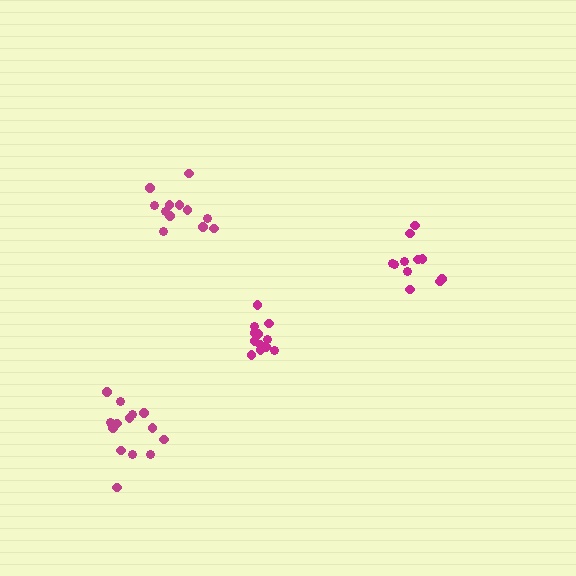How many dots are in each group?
Group 1: 11 dots, Group 2: 12 dots, Group 3: 12 dots, Group 4: 14 dots (49 total).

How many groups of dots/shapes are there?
There are 4 groups.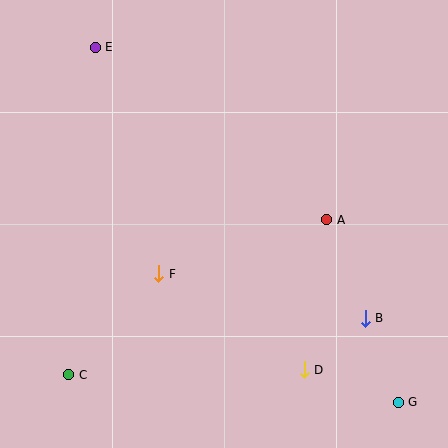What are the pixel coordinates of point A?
Point A is at (326, 220).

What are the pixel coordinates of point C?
Point C is at (69, 375).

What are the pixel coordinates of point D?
Point D is at (304, 370).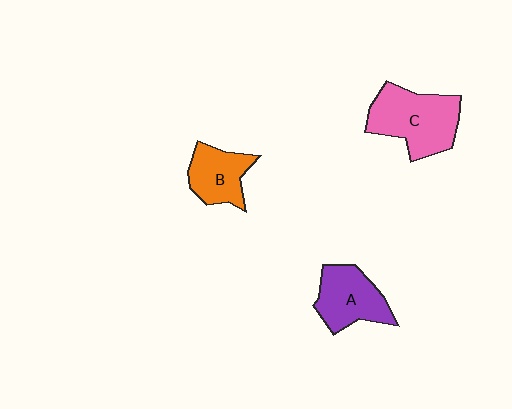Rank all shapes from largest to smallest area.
From largest to smallest: C (pink), A (purple), B (orange).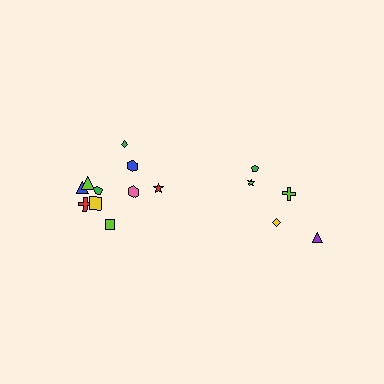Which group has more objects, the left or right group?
The left group.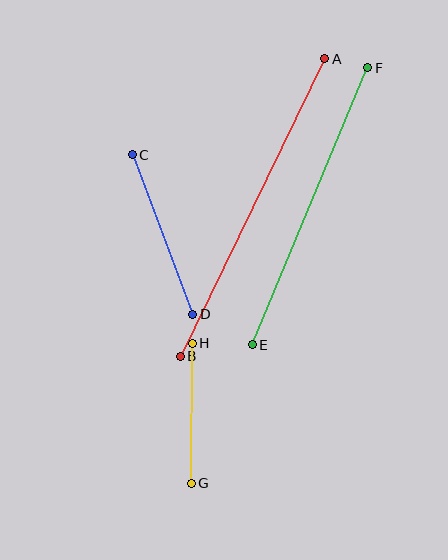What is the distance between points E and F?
The distance is approximately 300 pixels.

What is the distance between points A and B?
The distance is approximately 331 pixels.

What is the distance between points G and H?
The distance is approximately 140 pixels.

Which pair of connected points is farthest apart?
Points A and B are farthest apart.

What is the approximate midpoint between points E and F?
The midpoint is at approximately (310, 206) pixels.